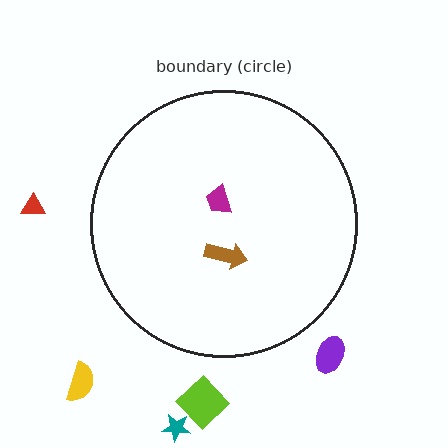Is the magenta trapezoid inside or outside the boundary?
Inside.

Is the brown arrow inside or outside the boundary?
Inside.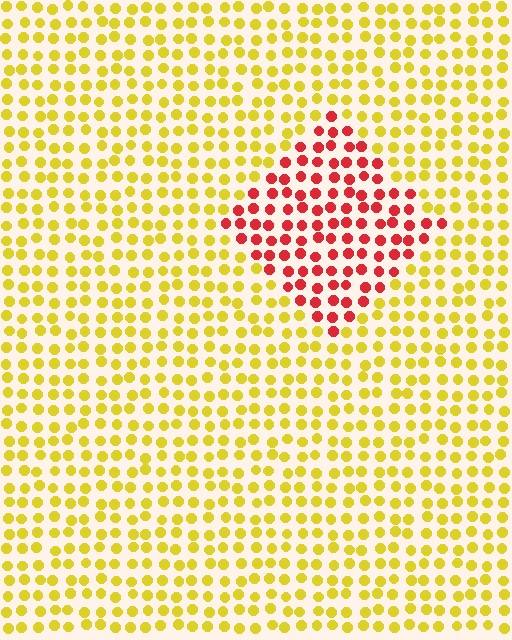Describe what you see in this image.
The image is filled with small yellow elements in a uniform arrangement. A diamond-shaped region is visible where the elements are tinted to a slightly different hue, forming a subtle color boundary.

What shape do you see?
I see a diamond.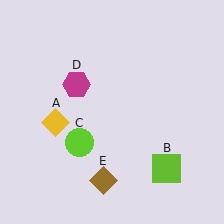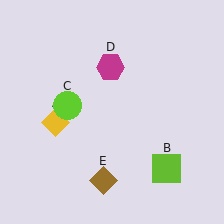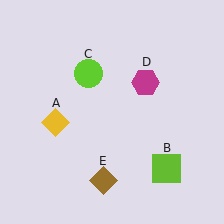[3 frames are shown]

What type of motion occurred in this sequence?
The lime circle (object C), magenta hexagon (object D) rotated clockwise around the center of the scene.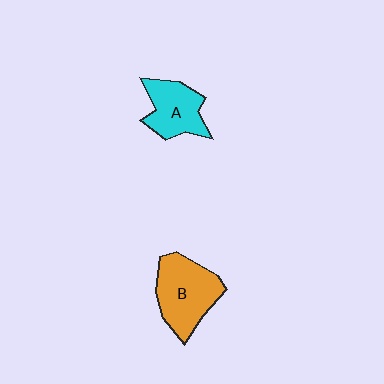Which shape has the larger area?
Shape B (orange).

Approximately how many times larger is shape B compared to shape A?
Approximately 1.3 times.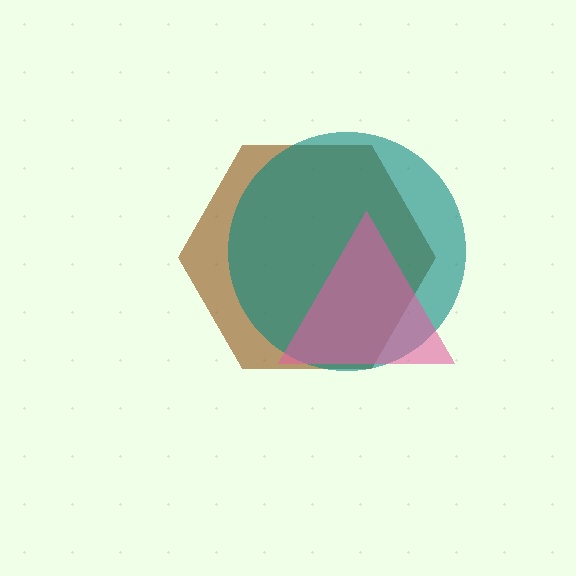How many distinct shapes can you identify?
There are 3 distinct shapes: a brown hexagon, a teal circle, a pink triangle.